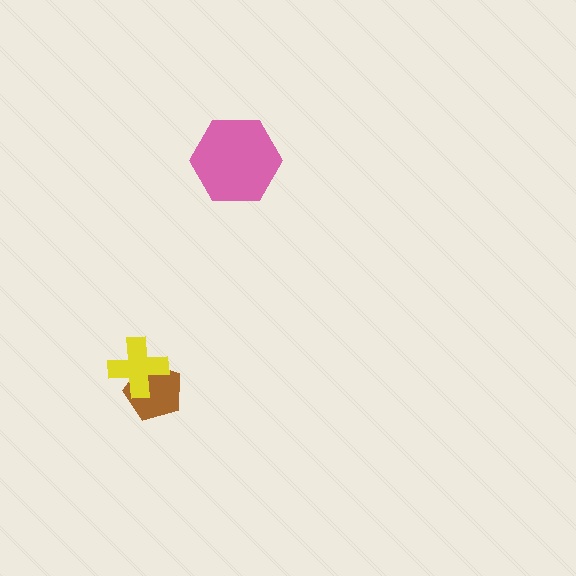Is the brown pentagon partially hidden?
Yes, it is partially covered by another shape.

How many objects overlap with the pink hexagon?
0 objects overlap with the pink hexagon.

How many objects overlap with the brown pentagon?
1 object overlaps with the brown pentagon.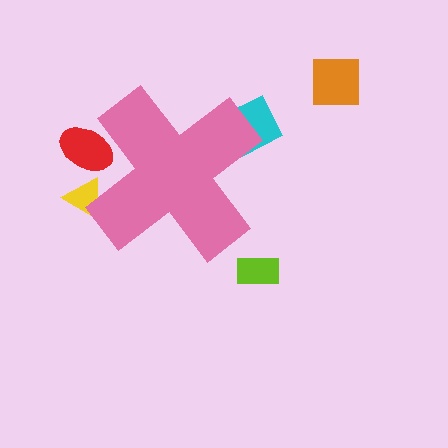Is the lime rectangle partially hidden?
No, the lime rectangle is fully visible.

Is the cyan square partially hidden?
Yes, the cyan square is partially hidden behind the pink cross.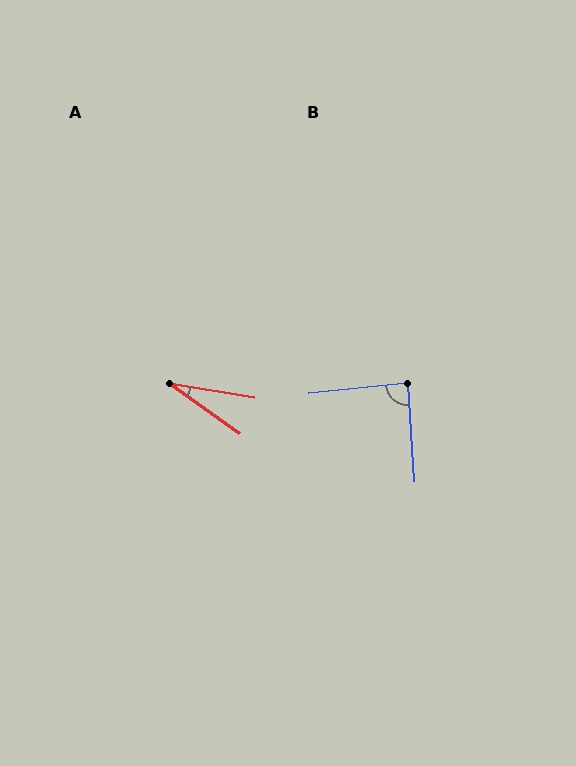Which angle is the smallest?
A, at approximately 26 degrees.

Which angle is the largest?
B, at approximately 87 degrees.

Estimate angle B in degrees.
Approximately 87 degrees.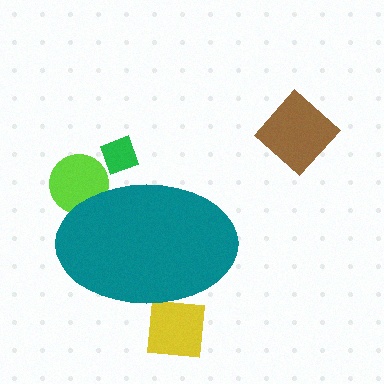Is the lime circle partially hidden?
Yes, the lime circle is partially hidden behind the teal ellipse.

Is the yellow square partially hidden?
Yes, the yellow square is partially hidden behind the teal ellipse.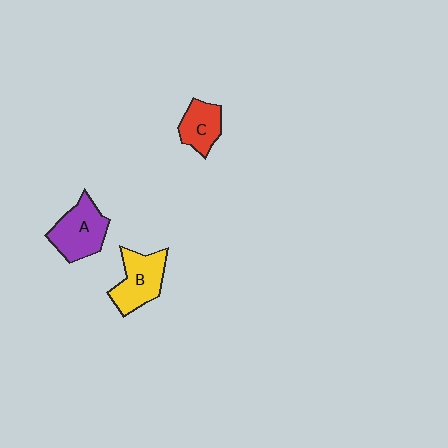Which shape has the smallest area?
Shape C (red).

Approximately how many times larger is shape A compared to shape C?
Approximately 1.4 times.